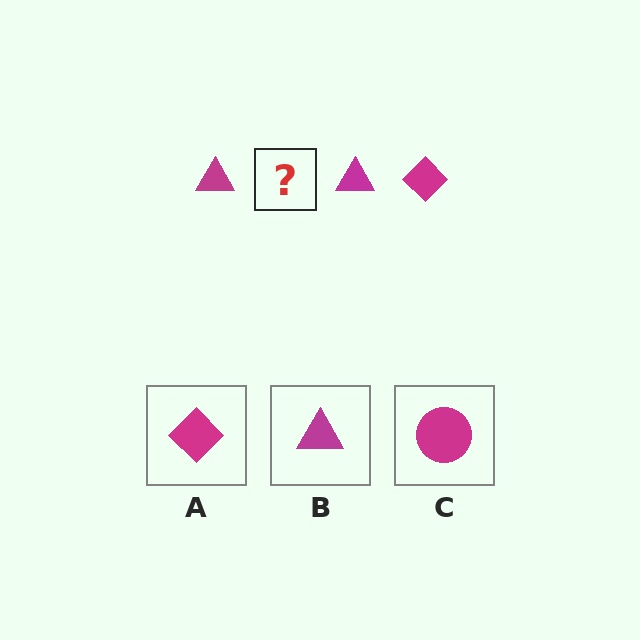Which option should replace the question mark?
Option A.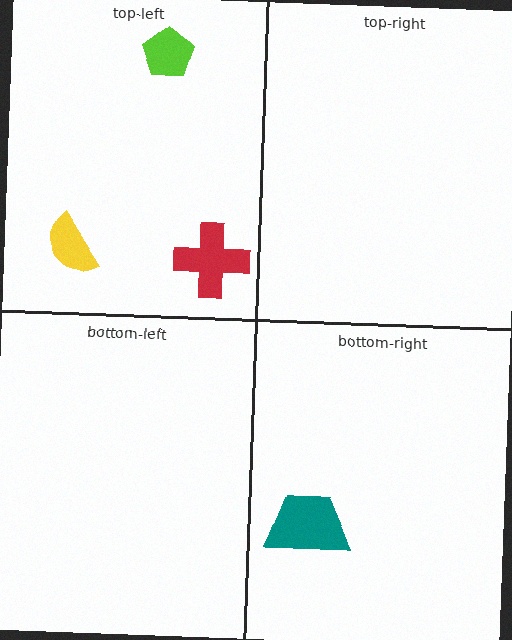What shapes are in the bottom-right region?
The teal trapezoid.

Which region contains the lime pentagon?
The top-left region.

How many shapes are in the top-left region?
3.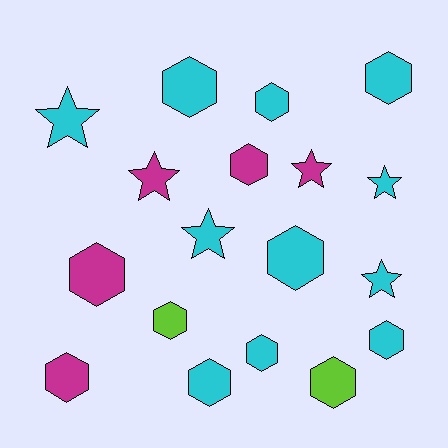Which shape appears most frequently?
Hexagon, with 12 objects.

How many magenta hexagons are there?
There are 3 magenta hexagons.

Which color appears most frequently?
Cyan, with 11 objects.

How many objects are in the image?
There are 18 objects.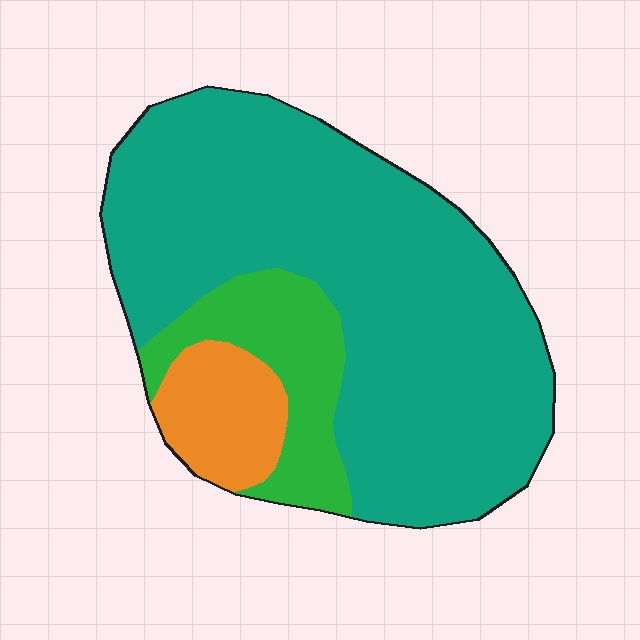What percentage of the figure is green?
Green covers around 15% of the figure.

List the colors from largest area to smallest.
From largest to smallest: teal, green, orange.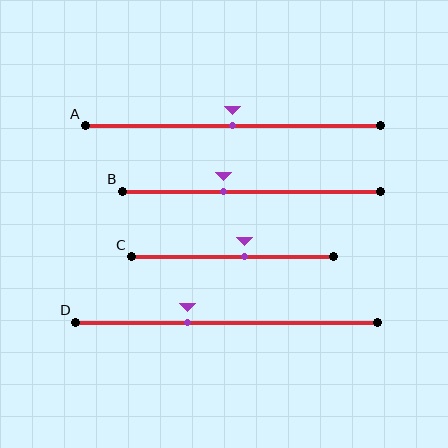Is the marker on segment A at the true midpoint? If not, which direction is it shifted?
Yes, the marker on segment A is at the true midpoint.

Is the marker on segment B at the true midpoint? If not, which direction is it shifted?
No, the marker on segment B is shifted to the left by about 11% of the segment length.